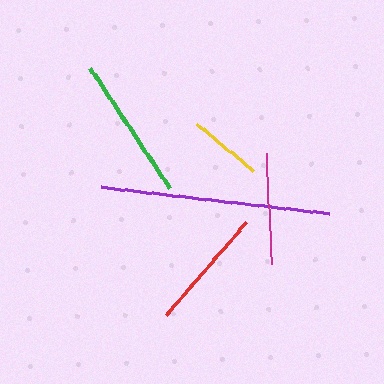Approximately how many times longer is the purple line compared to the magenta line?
The purple line is approximately 2.1 times the length of the magenta line.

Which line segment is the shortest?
The yellow line is the shortest at approximately 73 pixels.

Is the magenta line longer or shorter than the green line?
The green line is longer than the magenta line.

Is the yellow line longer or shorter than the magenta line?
The magenta line is longer than the yellow line.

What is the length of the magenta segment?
The magenta segment is approximately 111 pixels long.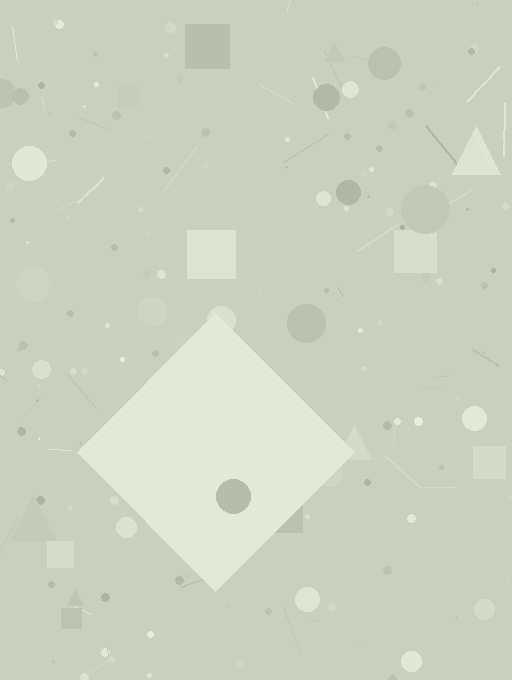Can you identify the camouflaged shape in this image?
The camouflaged shape is a diamond.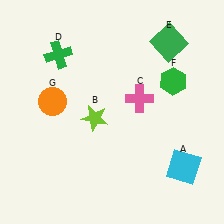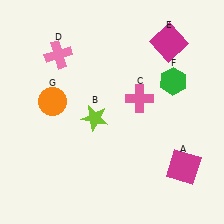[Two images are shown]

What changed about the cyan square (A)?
In Image 1, A is cyan. In Image 2, it changed to magenta.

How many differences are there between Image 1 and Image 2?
There are 3 differences between the two images.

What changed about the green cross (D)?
In Image 1, D is green. In Image 2, it changed to pink.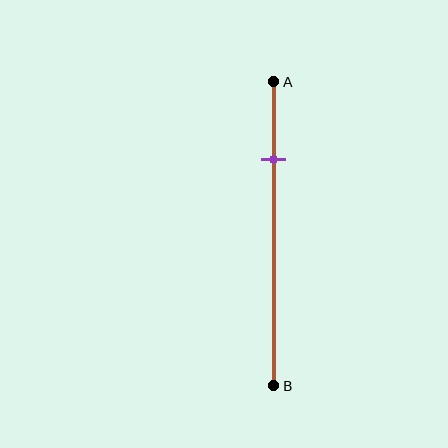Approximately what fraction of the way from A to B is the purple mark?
The purple mark is approximately 25% of the way from A to B.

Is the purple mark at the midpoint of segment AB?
No, the mark is at about 25% from A, not at the 50% midpoint.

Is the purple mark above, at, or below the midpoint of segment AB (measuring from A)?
The purple mark is above the midpoint of segment AB.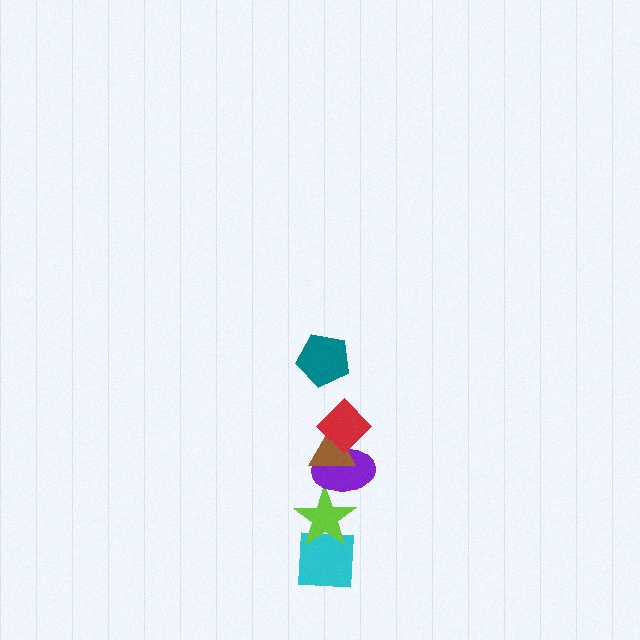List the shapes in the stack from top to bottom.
From top to bottom: the teal pentagon, the red diamond, the brown triangle, the purple ellipse, the lime star, the cyan square.